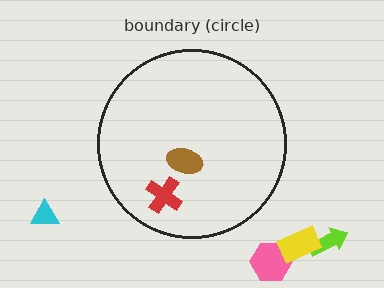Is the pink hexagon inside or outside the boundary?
Outside.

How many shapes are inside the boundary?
2 inside, 4 outside.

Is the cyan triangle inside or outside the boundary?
Outside.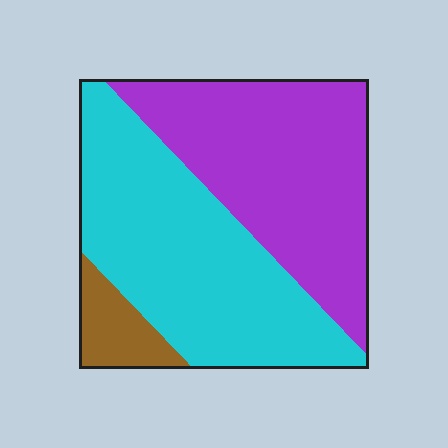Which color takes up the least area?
Brown, at roughly 10%.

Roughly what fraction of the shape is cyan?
Cyan takes up about one half (1/2) of the shape.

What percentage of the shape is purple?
Purple covers about 45% of the shape.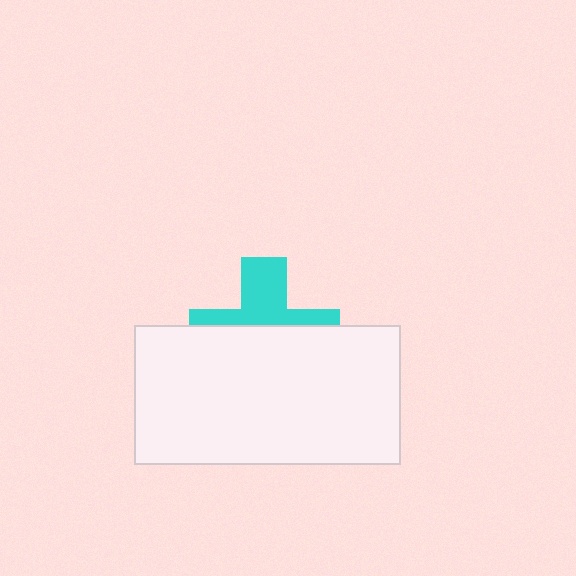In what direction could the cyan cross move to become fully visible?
The cyan cross could move up. That would shift it out from behind the white rectangle entirely.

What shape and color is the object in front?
The object in front is a white rectangle.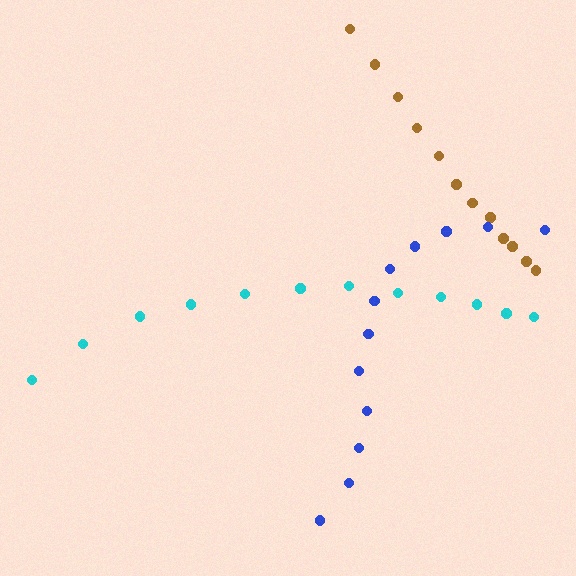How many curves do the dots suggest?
There are 3 distinct paths.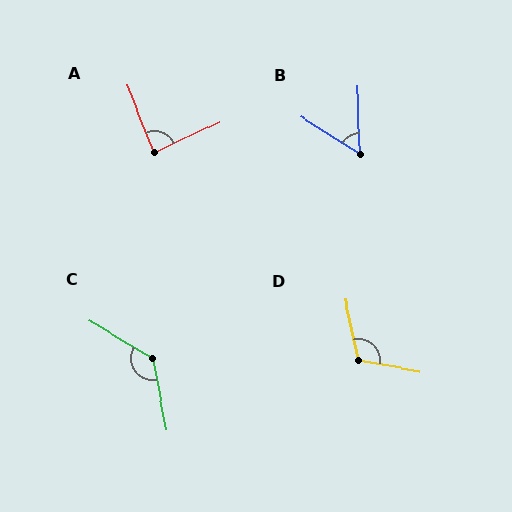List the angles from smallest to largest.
B (55°), A (87°), D (112°), C (131°).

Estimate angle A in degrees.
Approximately 87 degrees.